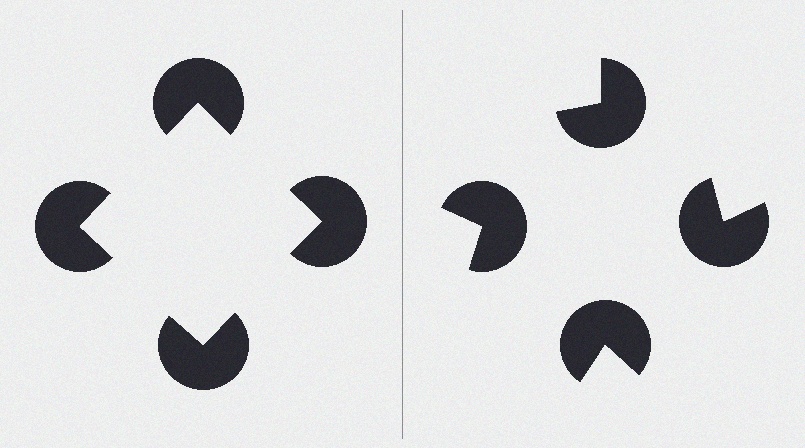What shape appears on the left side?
An illusory square.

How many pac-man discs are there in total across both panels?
8 — 4 on each side.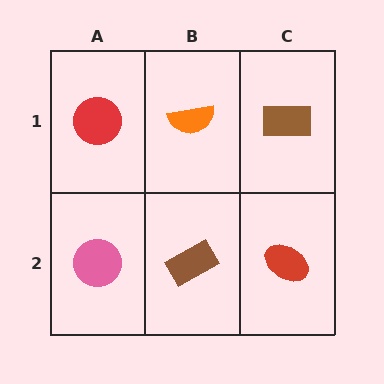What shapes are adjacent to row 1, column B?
A brown rectangle (row 2, column B), a red circle (row 1, column A), a brown rectangle (row 1, column C).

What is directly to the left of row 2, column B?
A pink circle.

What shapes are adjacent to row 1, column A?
A pink circle (row 2, column A), an orange semicircle (row 1, column B).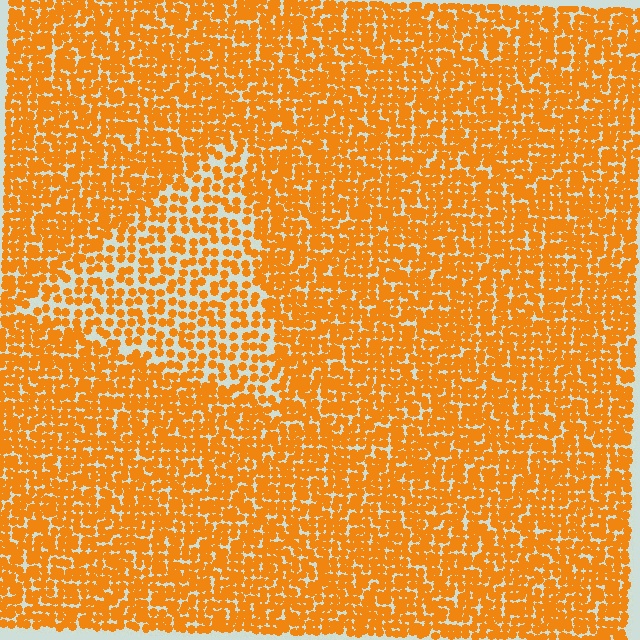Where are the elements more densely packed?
The elements are more densely packed outside the triangle boundary.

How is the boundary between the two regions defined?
The boundary is defined by a change in element density (approximately 1.8x ratio). All elements are the same color, size, and shape.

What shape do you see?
I see a triangle.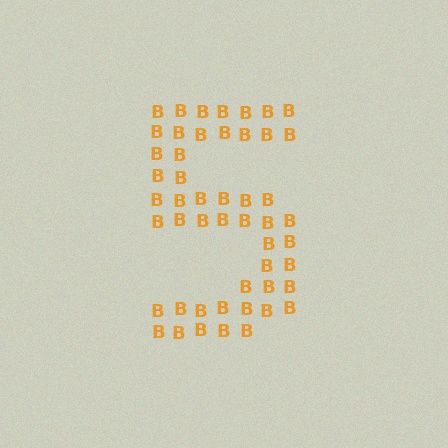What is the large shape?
The large shape is the digit 5.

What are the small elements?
The small elements are letter B's.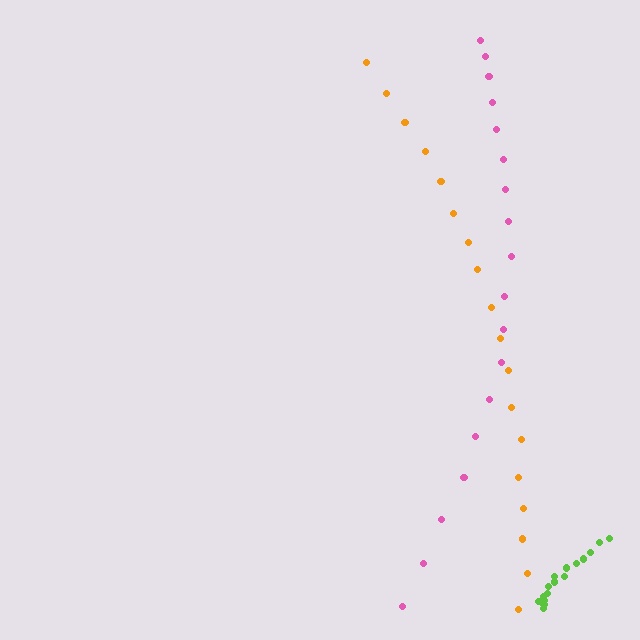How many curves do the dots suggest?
There are 3 distinct paths.